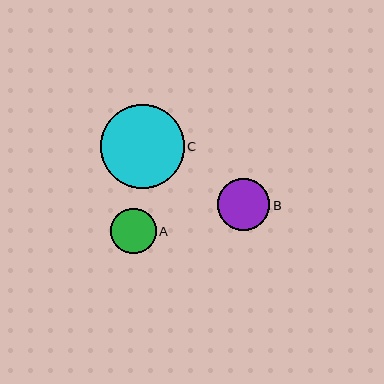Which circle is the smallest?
Circle A is the smallest with a size of approximately 46 pixels.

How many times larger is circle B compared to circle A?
Circle B is approximately 1.1 times the size of circle A.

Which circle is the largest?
Circle C is the largest with a size of approximately 84 pixels.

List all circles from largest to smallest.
From largest to smallest: C, B, A.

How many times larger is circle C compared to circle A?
Circle C is approximately 1.8 times the size of circle A.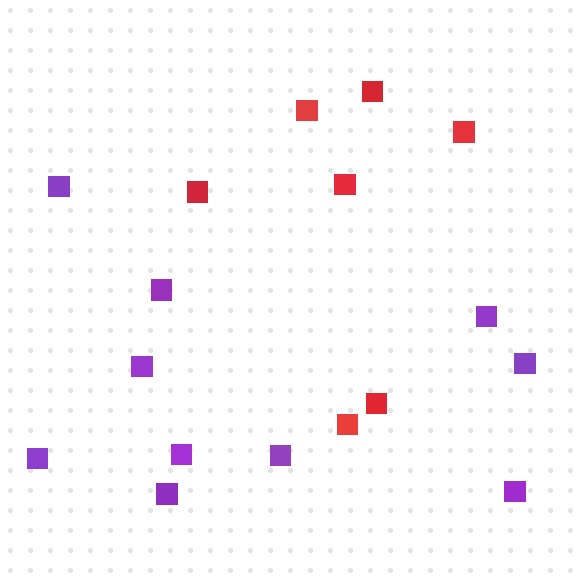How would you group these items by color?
There are 2 groups: one group of red squares (7) and one group of purple squares (10).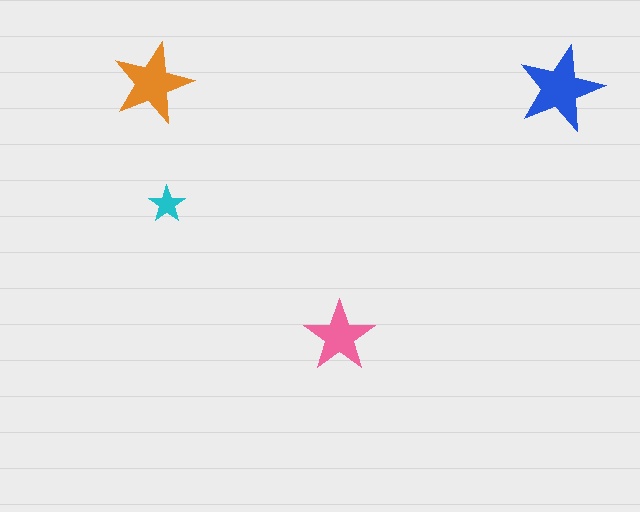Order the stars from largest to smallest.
the blue one, the orange one, the pink one, the cyan one.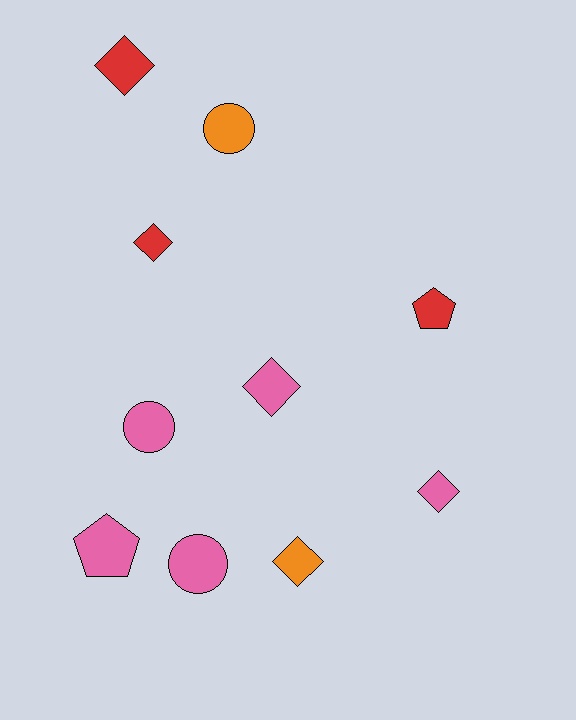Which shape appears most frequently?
Diamond, with 5 objects.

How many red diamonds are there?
There are 2 red diamonds.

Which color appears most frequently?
Pink, with 5 objects.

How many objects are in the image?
There are 10 objects.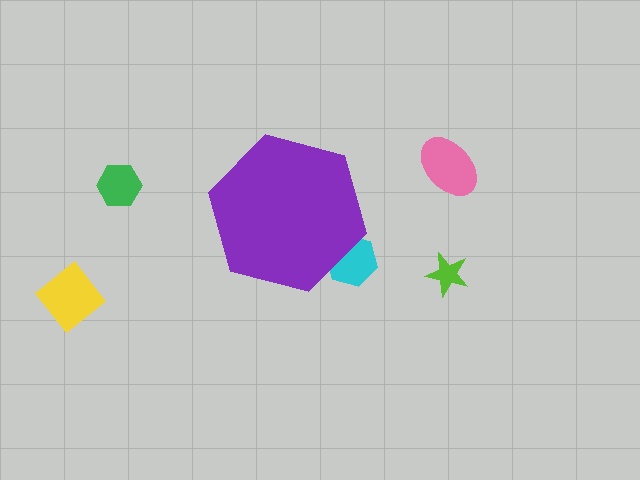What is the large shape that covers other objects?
A purple hexagon.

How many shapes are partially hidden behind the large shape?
1 shape is partially hidden.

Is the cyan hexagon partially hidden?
Yes, the cyan hexagon is partially hidden behind the purple hexagon.